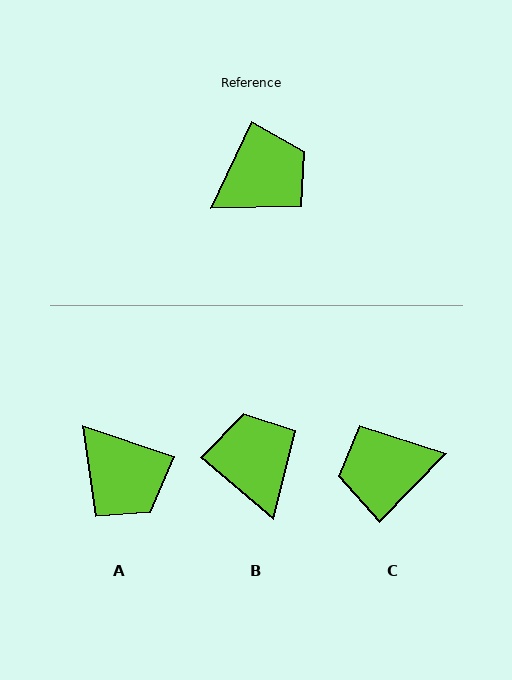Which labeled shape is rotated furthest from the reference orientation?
C, about 161 degrees away.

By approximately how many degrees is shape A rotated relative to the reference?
Approximately 83 degrees clockwise.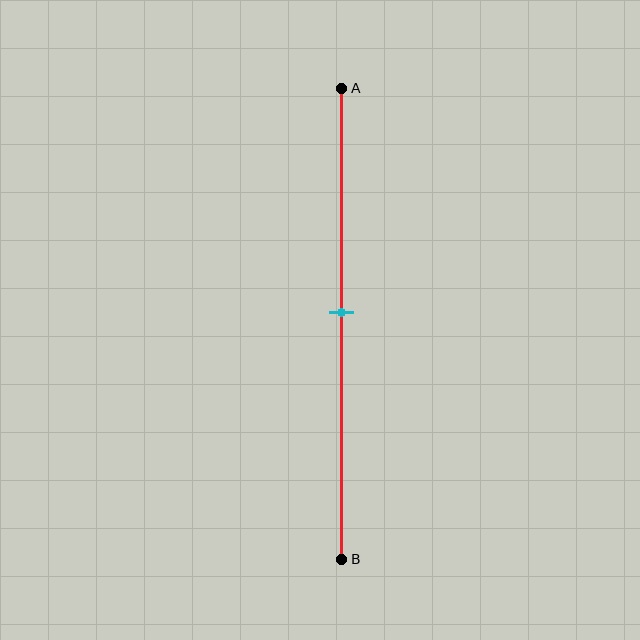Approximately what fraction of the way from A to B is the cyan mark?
The cyan mark is approximately 50% of the way from A to B.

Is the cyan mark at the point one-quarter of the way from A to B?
No, the mark is at about 50% from A, not at the 25% one-quarter point.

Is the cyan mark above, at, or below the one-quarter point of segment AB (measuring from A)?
The cyan mark is below the one-quarter point of segment AB.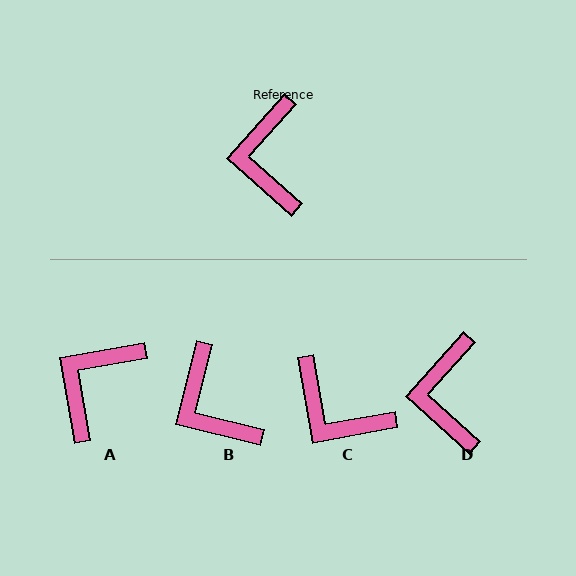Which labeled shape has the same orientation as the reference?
D.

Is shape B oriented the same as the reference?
No, it is off by about 28 degrees.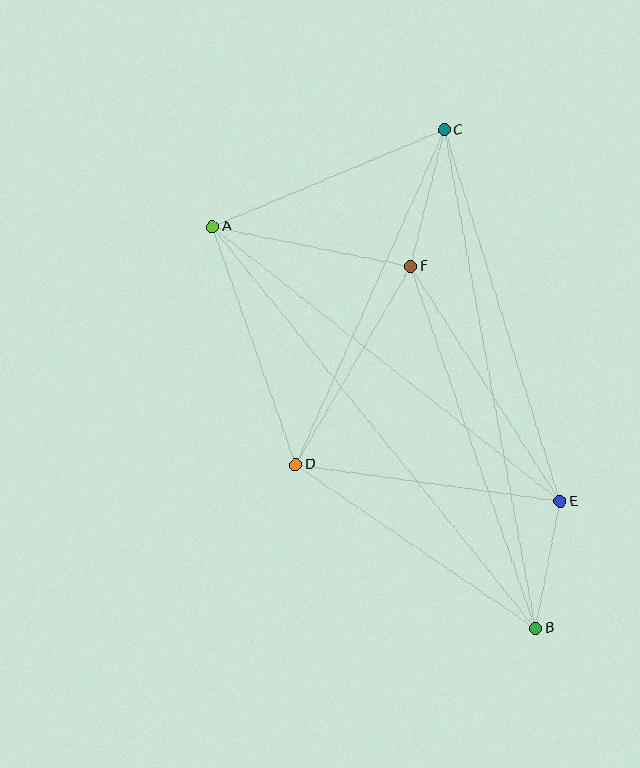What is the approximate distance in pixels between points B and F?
The distance between B and F is approximately 383 pixels.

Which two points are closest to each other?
Points B and E are closest to each other.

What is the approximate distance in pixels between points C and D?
The distance between C and D is approximately 366 pixels.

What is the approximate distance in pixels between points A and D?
The distance between A and D is approximately 252 pixels.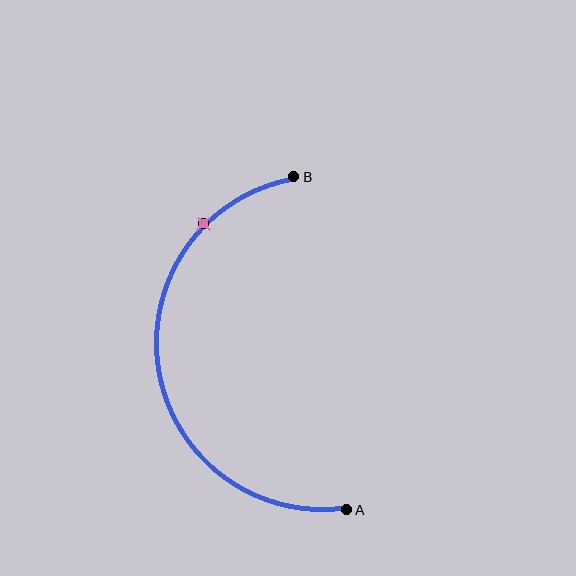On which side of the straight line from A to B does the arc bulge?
The arc bulges to the left of the straight line connecting A and B.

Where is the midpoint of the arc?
The arc midpoint is the point on the curve farthest from the straight line joining A and B. It sits to the left of that line.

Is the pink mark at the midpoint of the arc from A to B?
No. The pink mark lies on the arc but is closer to endpoint B. The arc midpoint would be at the point on the curve equidistant along the arc from both A and B.